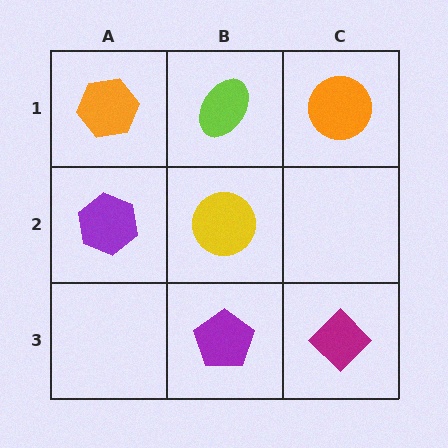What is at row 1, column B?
A lime ellipse.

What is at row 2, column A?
A purple hexagon.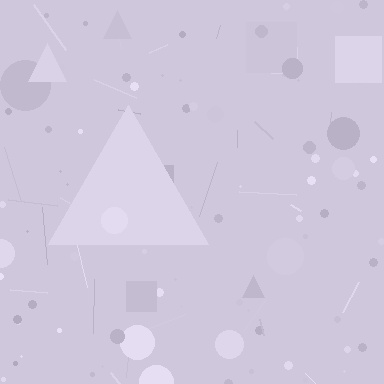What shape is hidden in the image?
A triangle is hidden in the image.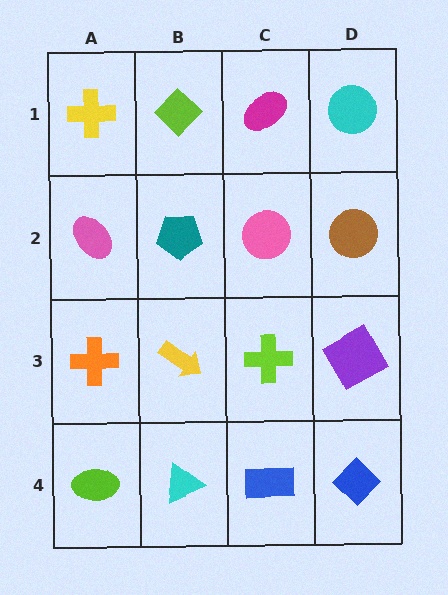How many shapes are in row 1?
4 shapes.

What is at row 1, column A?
A yellow cross.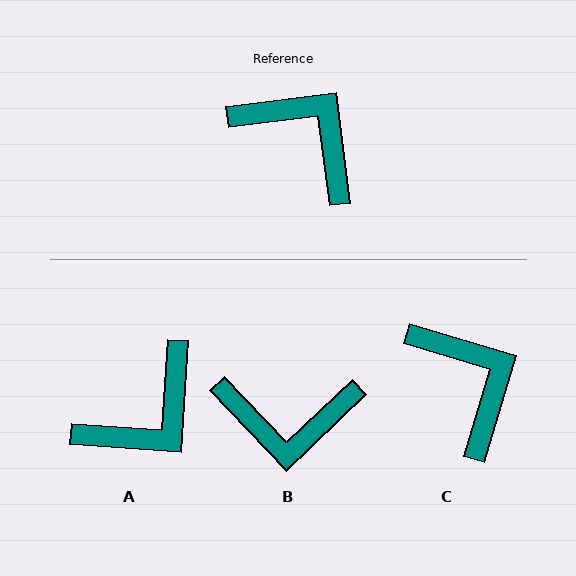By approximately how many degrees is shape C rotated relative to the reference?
Approximately 24 degrees clockwise.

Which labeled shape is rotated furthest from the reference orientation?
B, about 143 degrees away.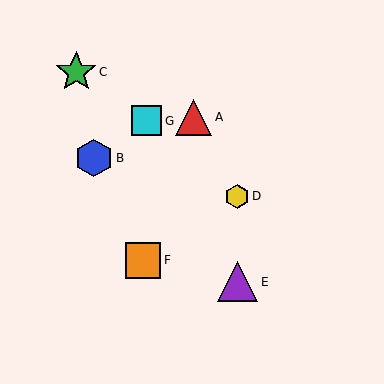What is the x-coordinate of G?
Object G is at x≈147.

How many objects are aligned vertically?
2 objects (D, E) are aligned vertically.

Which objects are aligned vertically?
Objects D, E are aligned vertically.